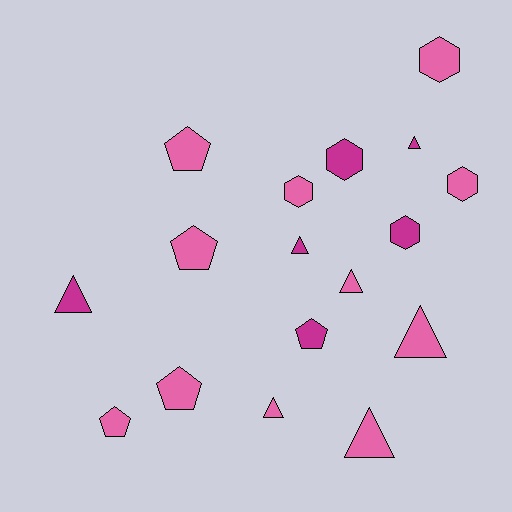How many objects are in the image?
There are 17 objects.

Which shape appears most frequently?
Triangle, with 7 objects.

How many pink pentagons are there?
There are 4 pink pentagons.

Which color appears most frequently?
Pink, with 11 objects.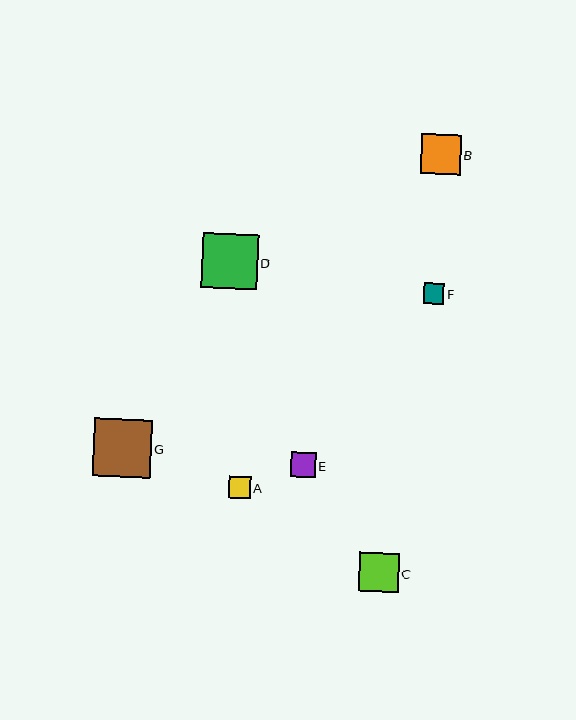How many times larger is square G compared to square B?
Square G is approximately 1.5 times the size of square B.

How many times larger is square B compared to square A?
Square B is approximately 1.9 times the size of square A.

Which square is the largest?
Square G is the largest with a size of approximately 58 pixels.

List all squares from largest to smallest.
From largest to smallest: G, D, B, C, E, A, F.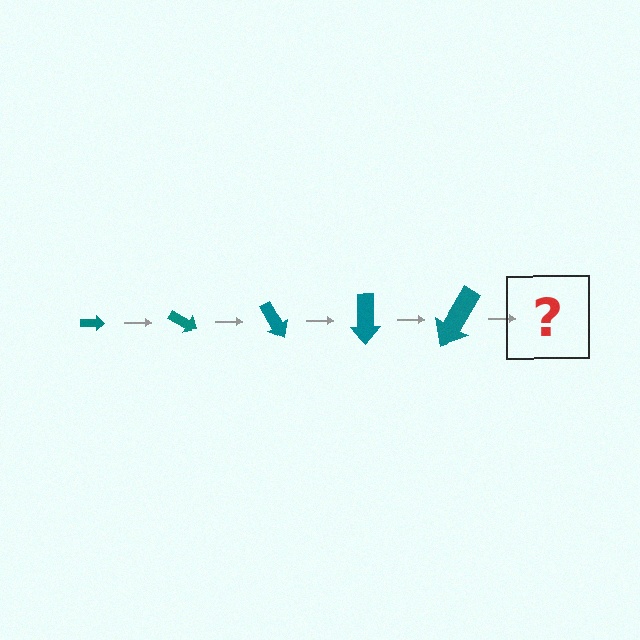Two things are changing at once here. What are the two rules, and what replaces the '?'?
The two rules are that the arrow grows larger each step and it rotates 30 degrees each step. The '?' should be an arrow, larger than the previous one and rotated 150 degrees from the start.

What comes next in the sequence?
The next element should be an arrow, larger than the previous one and rotated 150 degrees from the start.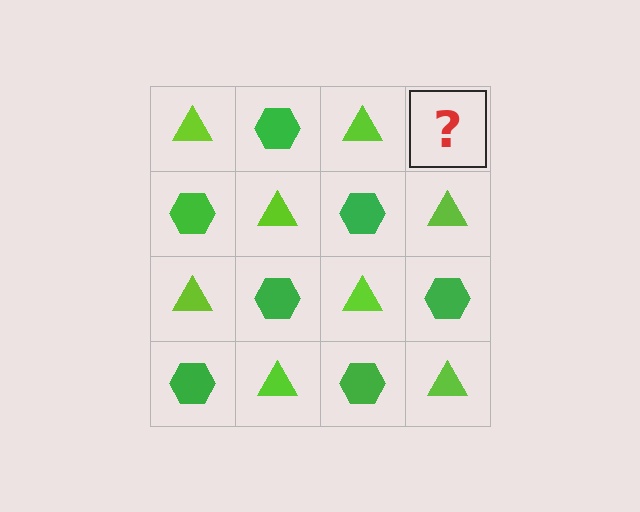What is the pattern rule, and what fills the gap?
The rule is that it alternates lime triangle and green hexagon in a checkerboard pattern. The gap should be filled with a green hexagon.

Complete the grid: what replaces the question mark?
The question mark should be replaced with a green hexagon.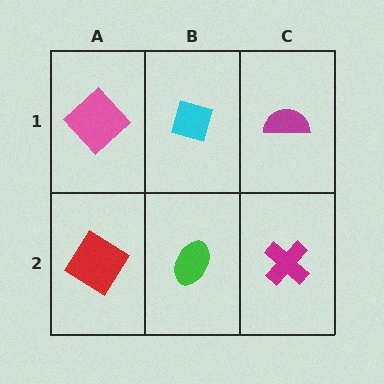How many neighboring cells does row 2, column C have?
2.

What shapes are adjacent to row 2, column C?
A magenta semicircle (row 1, column C), a green ellipse (row 2, column B).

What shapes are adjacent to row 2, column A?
A pink diamond (row 1, column A), a green ellipse (row 2, column B).